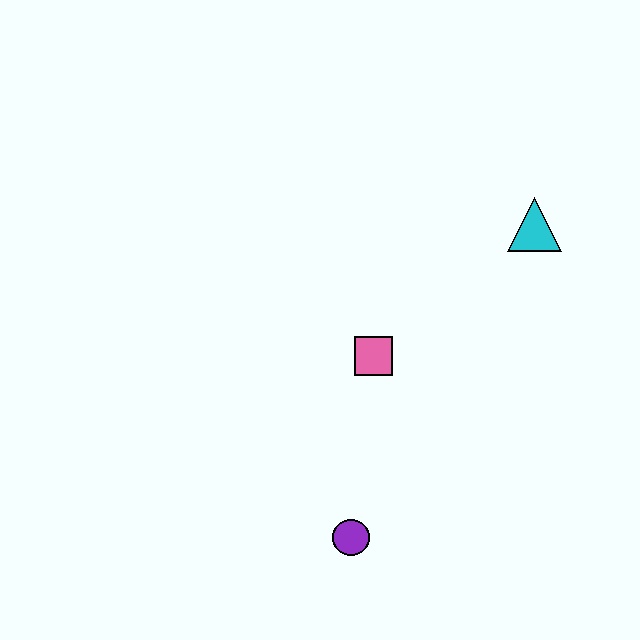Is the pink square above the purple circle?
Yes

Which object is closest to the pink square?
The purple circle is closest to the pink square.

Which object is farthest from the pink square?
The cyan triangle is farthest from the pink square.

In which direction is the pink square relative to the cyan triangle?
The pink square is to the left of the cyan triangle.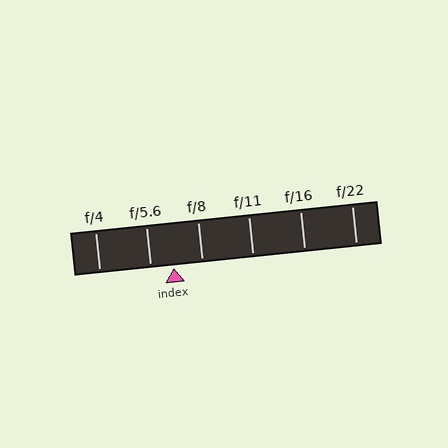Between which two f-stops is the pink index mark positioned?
The index mark is between f/5.6 and f/8.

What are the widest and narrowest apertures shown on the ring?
The widest aperture shown is f/4 and the narrowest is f/22.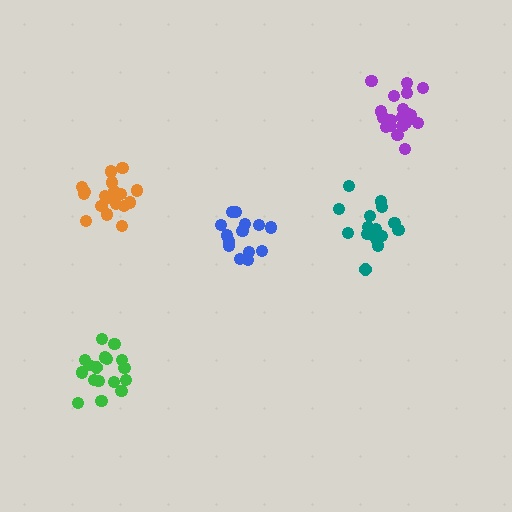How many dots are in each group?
Group 1: 15 dots, Group 2: 18 dots, Group 3: 17 dots, Group 4: 14 dots, Group 5: 19 dots (83 total).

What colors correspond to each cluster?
The clusters are colored: teal, orange, green, blue, purple.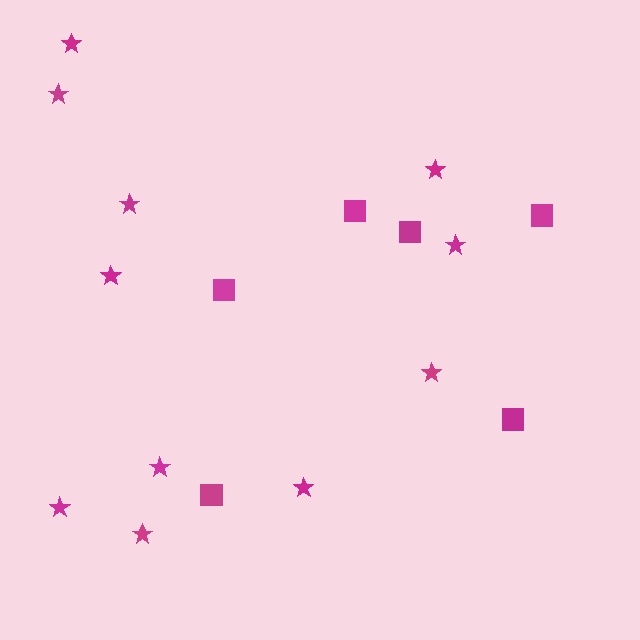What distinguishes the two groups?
There are 2 groups: one group of squares (6) and one group of stars (11).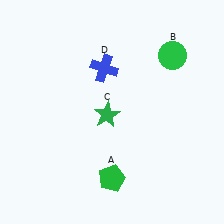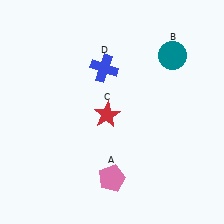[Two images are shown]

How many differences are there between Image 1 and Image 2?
There are 3 differences between the two images.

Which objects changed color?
A changed from green to pink. B changed from green to teal. C changed from green to red.